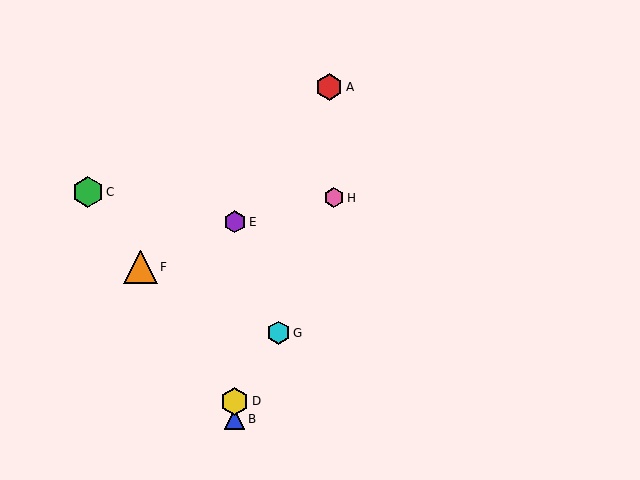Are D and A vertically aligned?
No, D is at x≈235 and A is at x≈329.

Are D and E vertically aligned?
Yes, both are at x≈235.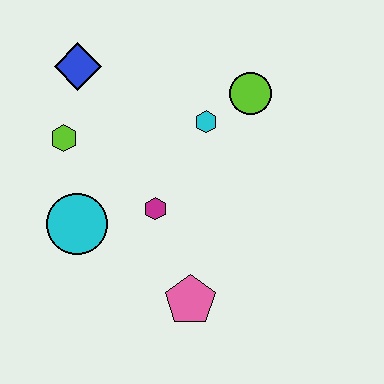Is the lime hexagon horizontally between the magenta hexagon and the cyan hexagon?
No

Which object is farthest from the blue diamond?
The pink pentagon is farthest from the blue diamond.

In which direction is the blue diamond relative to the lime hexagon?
The blue diamond is above the lime hexagon.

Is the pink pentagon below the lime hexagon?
Yes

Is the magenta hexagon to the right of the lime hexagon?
Yes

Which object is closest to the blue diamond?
The lime hexagon is closest to the blue diamond.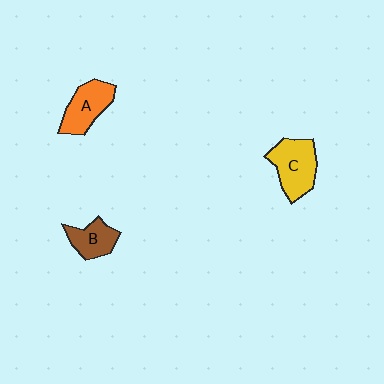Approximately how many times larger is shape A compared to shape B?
Approximately 1.3 times.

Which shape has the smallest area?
Shape B (brown).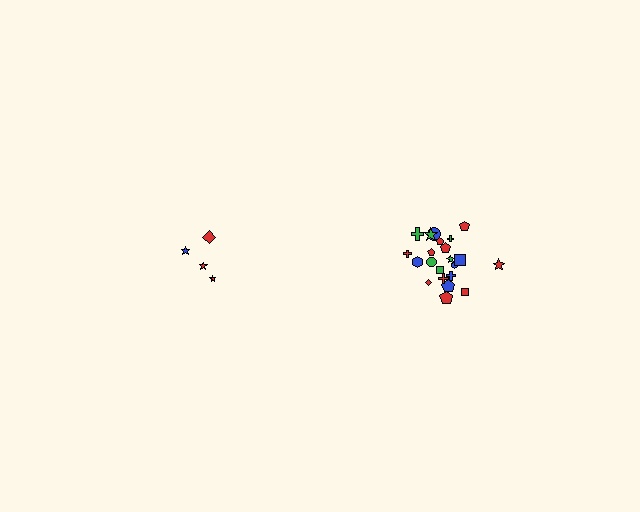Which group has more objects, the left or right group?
The right group.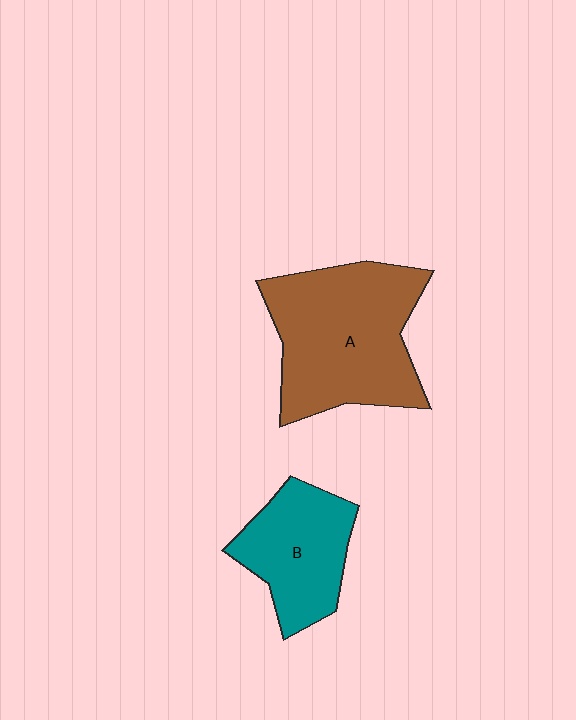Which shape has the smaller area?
Shape B (teal).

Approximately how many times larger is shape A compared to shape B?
Approximately 1.6 times.